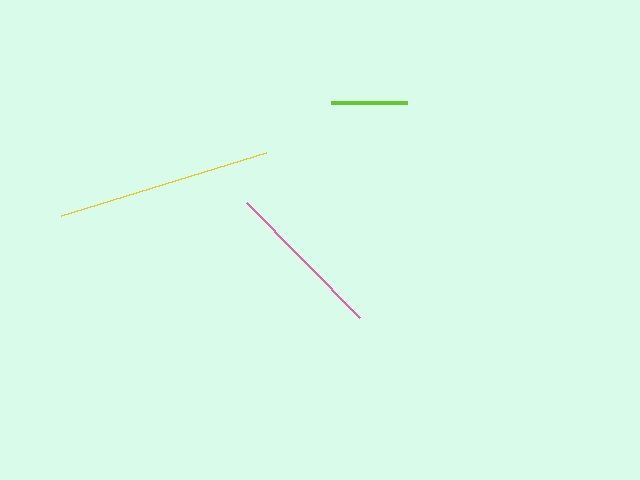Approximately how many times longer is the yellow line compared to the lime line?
The yellow line is approximately 2.8 times the length of the lime line.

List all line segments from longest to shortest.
From longest to shortest: yellow, pink, lime.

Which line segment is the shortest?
The lime line is the shortest at approximately 76 pixels.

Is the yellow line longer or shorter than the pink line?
The yellow line is longer than the pink line.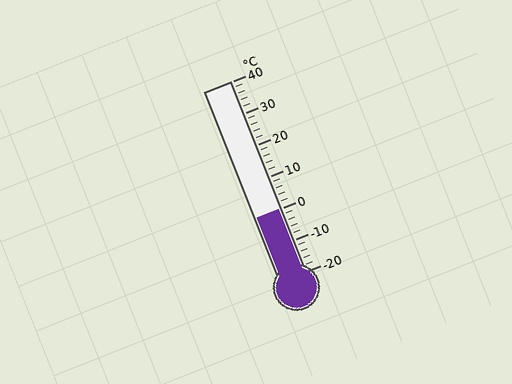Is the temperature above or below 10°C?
The temperature is below 10°C.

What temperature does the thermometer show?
The thermometer shows approximately 0°C.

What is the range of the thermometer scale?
The thermometer scale ranges from -20°C to 40°C.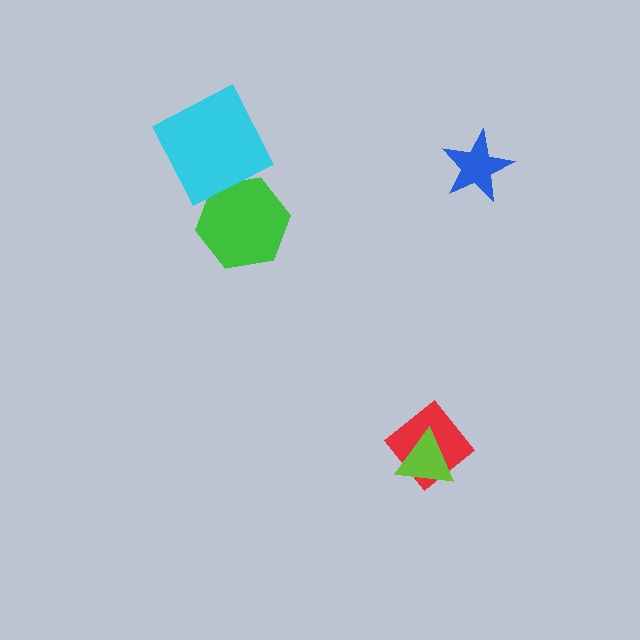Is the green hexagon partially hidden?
Yes, it is partially covered by another shape.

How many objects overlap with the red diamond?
1 object overlaps with the red diamond.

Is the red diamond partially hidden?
Yes, it is partially covered by another shape.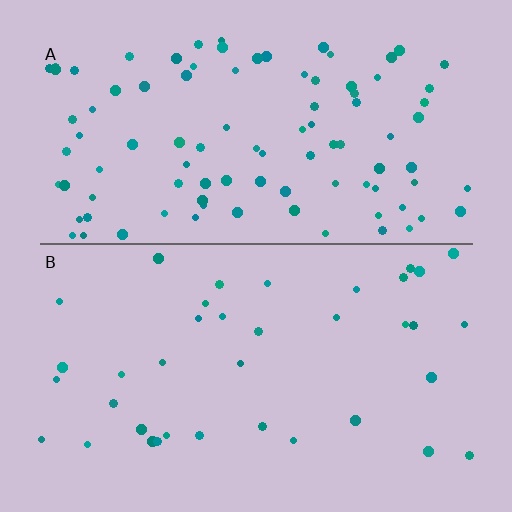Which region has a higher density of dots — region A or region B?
A (the top).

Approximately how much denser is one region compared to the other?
Approximately 2.6× — region A over region B.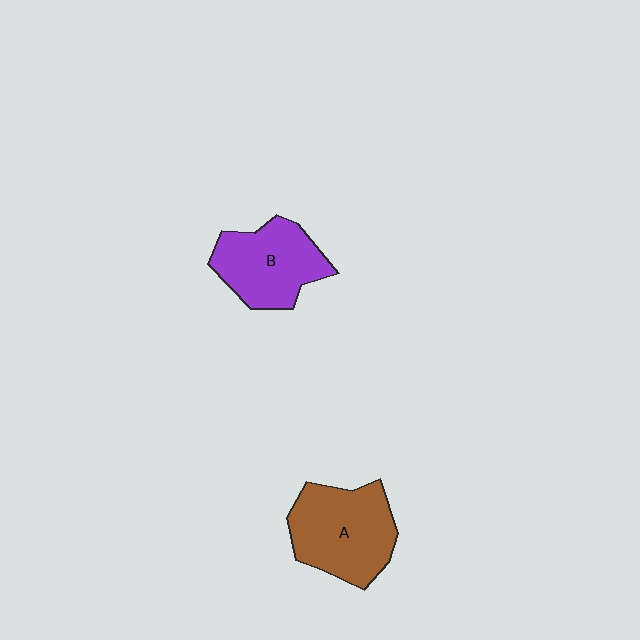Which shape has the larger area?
Shape A (brown).